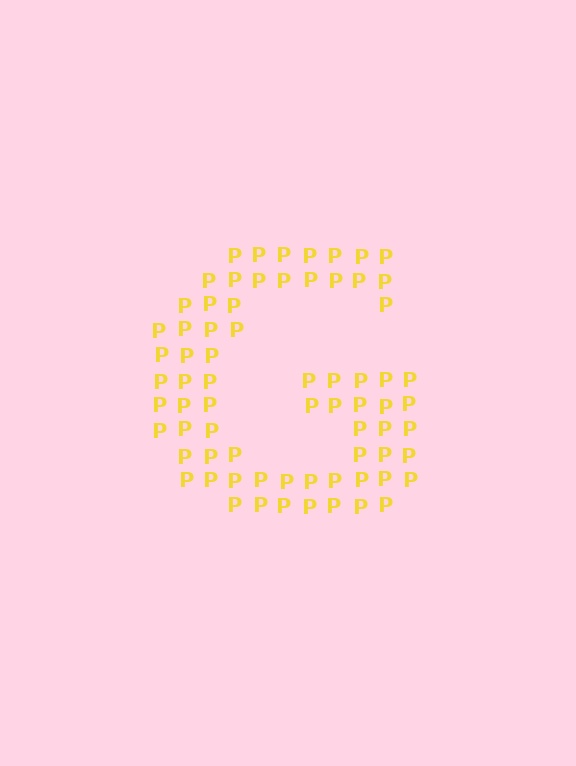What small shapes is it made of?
It is made of small letter P's.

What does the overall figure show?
The overall figure shows the letter G.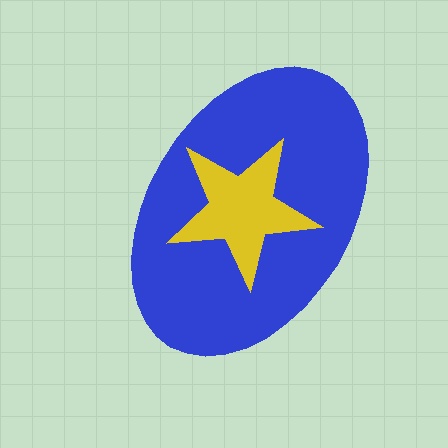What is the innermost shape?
The yellow star.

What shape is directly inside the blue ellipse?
The yellow star.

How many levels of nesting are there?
2.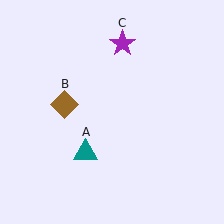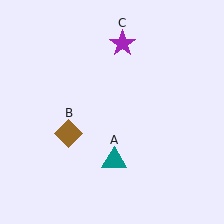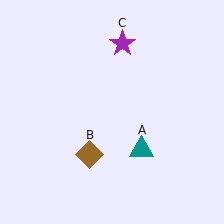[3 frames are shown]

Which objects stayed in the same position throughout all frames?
Purple star (object C) remained stationary.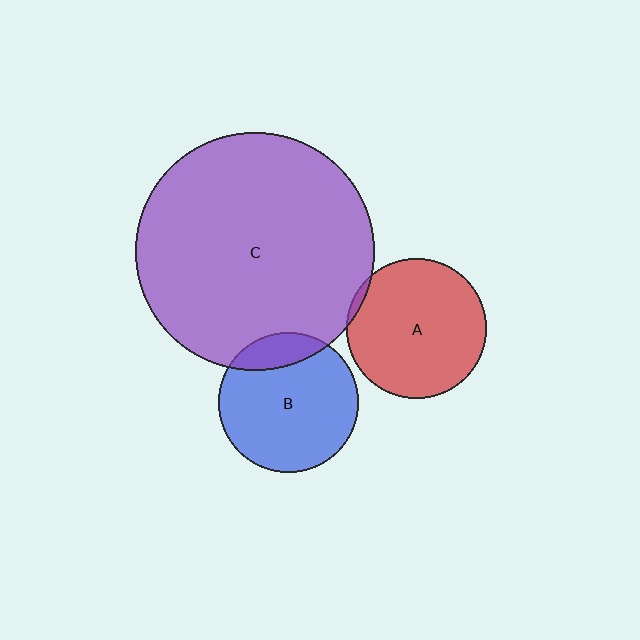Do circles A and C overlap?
Yes.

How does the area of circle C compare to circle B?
Approximately 2.9 times.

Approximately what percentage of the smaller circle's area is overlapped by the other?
Approximately 5%.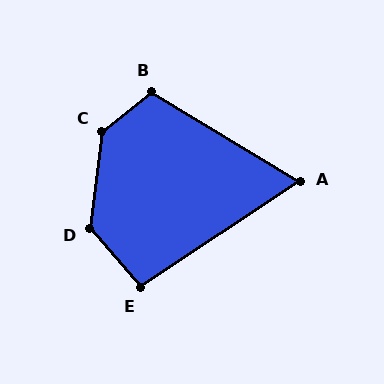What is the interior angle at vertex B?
Approximately 110 degrees (obtuse).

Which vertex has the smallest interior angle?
A, at approximately 65 degrees.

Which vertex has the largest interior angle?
C, at approximately 136 degrees.